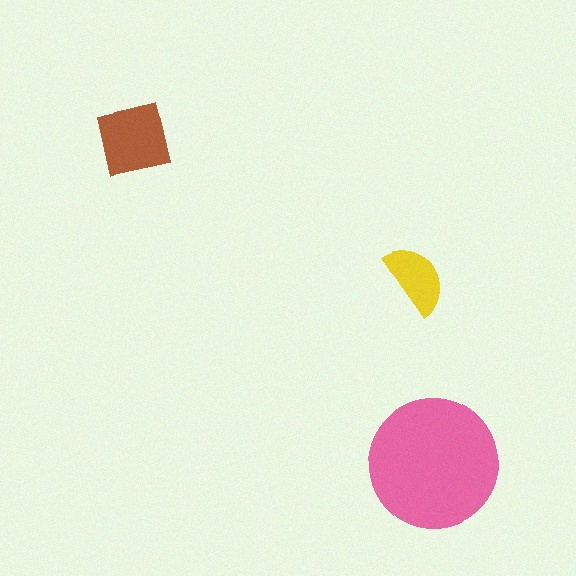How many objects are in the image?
There are 3 objects in the image.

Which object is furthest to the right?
The pink circle is rightmost.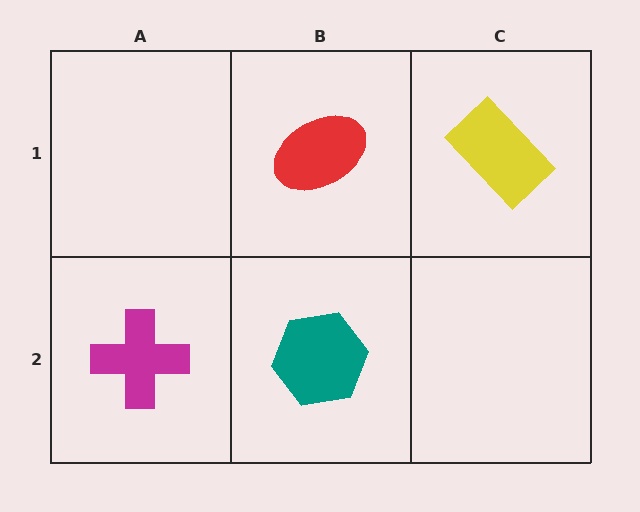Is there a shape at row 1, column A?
No, that cell is empty.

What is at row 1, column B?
A red ellipse.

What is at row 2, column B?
A teal hexagon.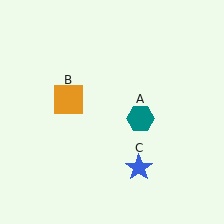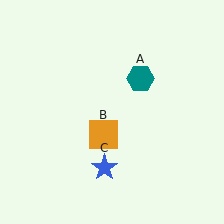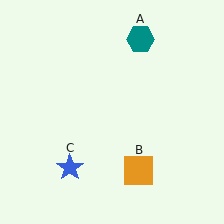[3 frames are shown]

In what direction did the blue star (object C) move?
The blue star (object C) moved left.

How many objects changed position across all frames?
3 objects changed position: teal hexagon (object A), orange square (object B), blue star (object C).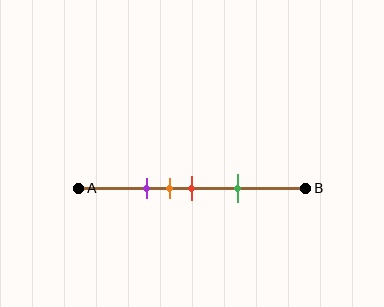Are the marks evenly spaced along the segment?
No, the marks are not evenly spaced.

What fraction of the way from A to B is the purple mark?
The purple mark is approximately 30% (0.3) of the way from A to B.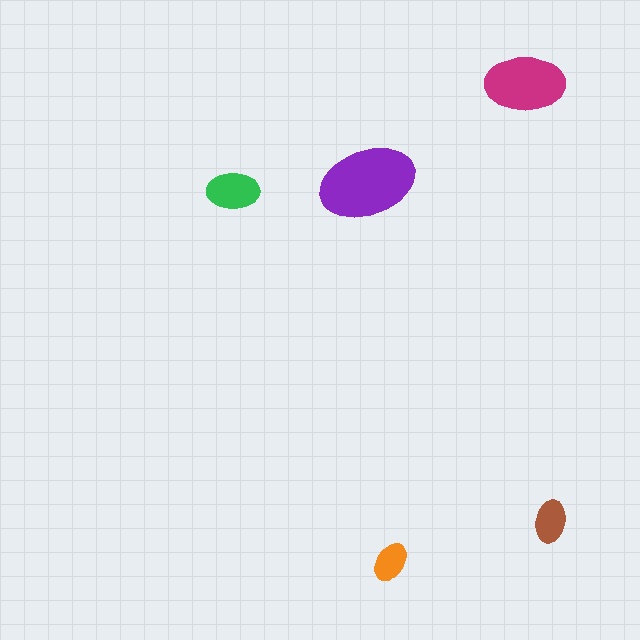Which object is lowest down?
The orange ellipse is bottommost.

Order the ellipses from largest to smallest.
the purple one, the magenta one, the green one, the brown one, the orange one.